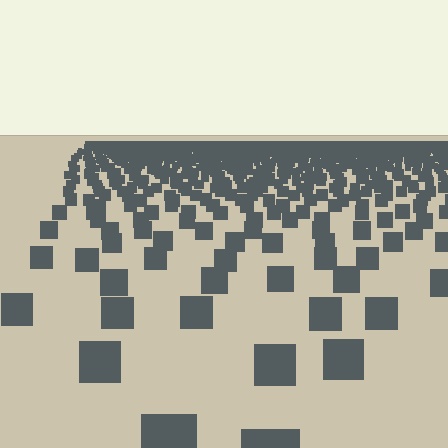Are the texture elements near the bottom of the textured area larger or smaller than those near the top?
Larger. Near the bottom, elements are closer to the viewer and appear at a bigger on-screen size.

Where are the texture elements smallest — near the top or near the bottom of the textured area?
Near the top.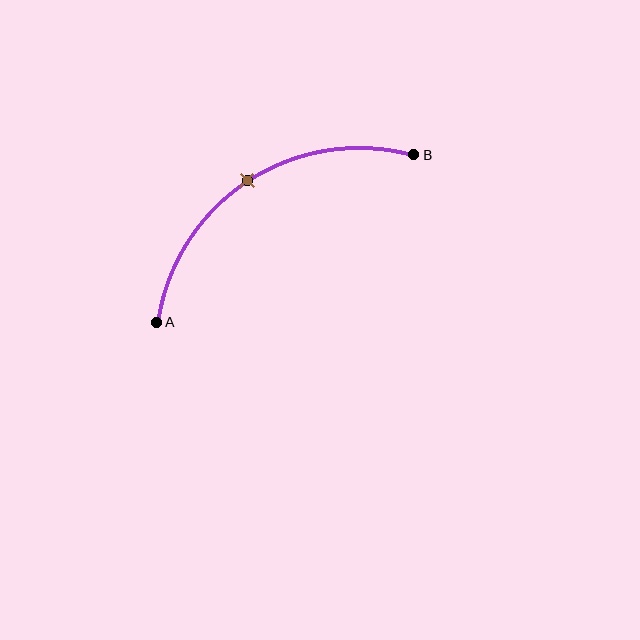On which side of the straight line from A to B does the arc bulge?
The arc bulges above the straight line connecting A and B.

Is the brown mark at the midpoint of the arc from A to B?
Yes. The brown mark lies on the arc at equal arc-length from both A and B — it is the arc midpoint.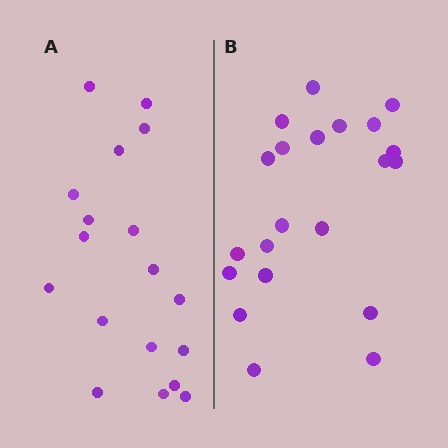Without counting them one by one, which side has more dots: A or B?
Region B (the right region) has more dots.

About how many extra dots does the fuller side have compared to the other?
Region B has just a few more — roughly 2 or 3 more dots than region A.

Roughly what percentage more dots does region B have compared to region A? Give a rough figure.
About 15% more.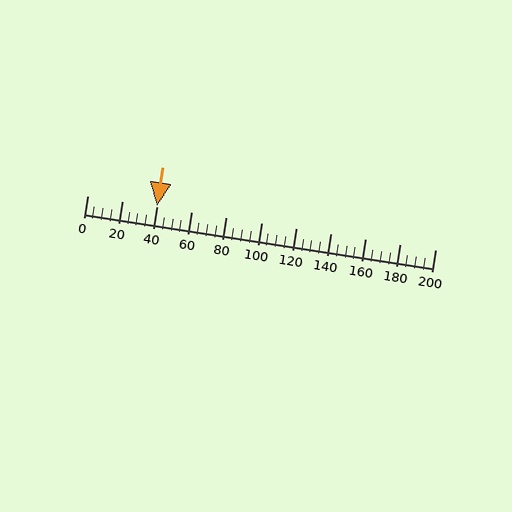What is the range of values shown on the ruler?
The ruler shows values from 0 to 200.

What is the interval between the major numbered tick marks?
The major tick marks are spaced 20 units apart.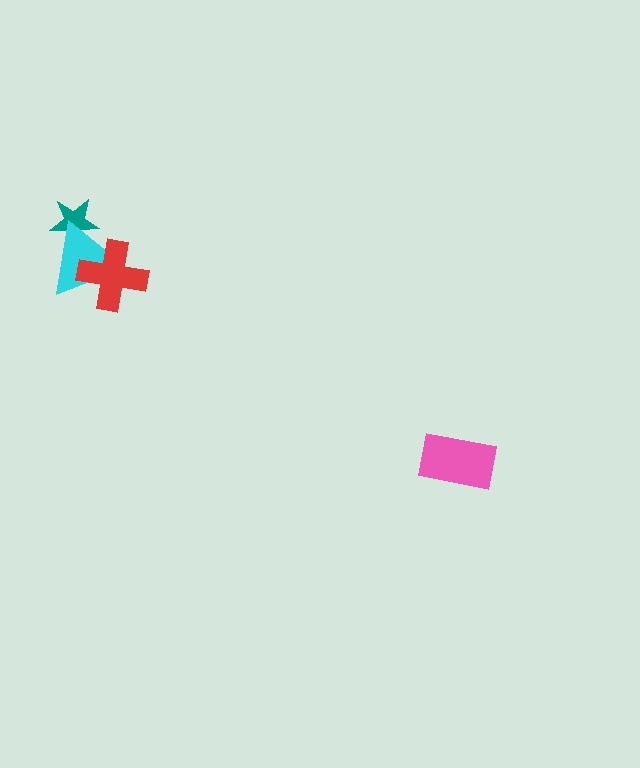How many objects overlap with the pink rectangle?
0 objects overlap with the pink rectangle.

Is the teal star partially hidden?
Yes, it is partially covered by another shape.